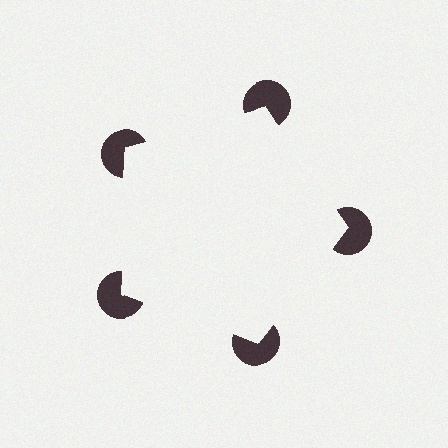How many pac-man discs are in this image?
There are 5 — one at each vertex of the illusory pentagon.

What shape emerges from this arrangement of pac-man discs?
An illusory pentagon — its edges are inferred from the aligned wedge cuts in the pac-man discs, not physically drawn.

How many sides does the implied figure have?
5 sides.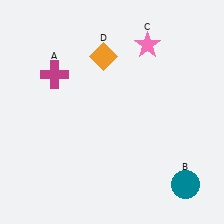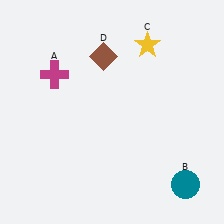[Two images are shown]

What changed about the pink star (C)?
In Image 1, C is pink. In Image 2, it changed to yellow.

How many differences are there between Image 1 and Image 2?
There are 2 differences between the two images.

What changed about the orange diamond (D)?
In Image 1, D is orange. In Image 2, it changed to brown.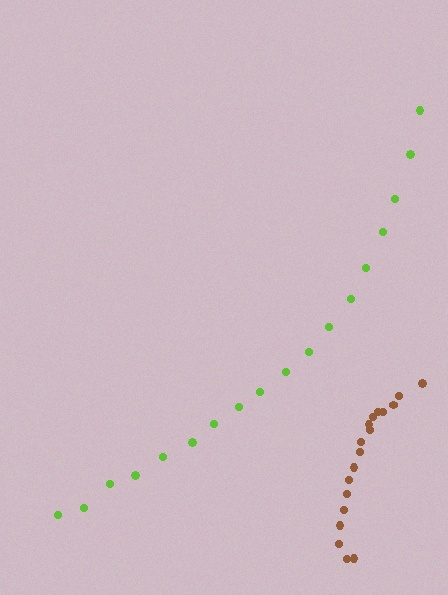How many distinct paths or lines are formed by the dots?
There are 2 distinct paths.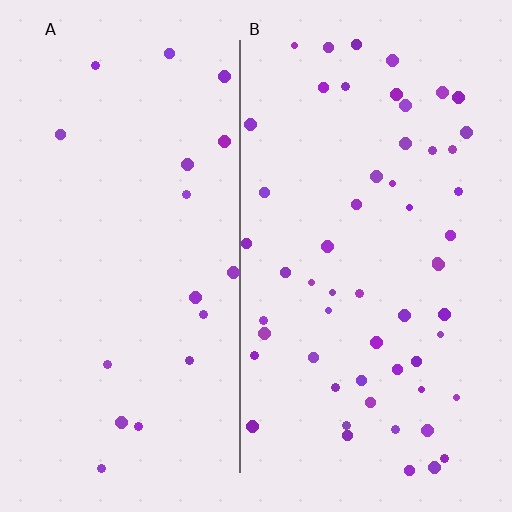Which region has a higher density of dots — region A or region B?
B (the right).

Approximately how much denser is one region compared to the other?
Approximately 3.1× — region B over region A.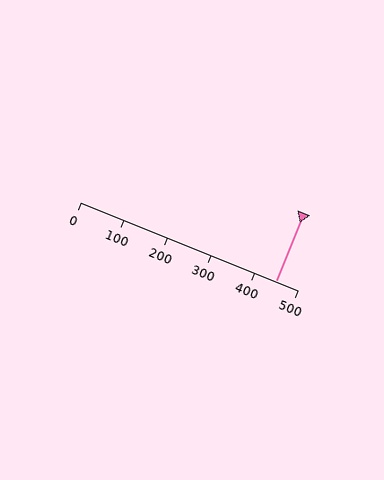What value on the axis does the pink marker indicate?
The marker indicates approximately 450.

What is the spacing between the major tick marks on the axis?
The major ticks are spaced 100 apart.